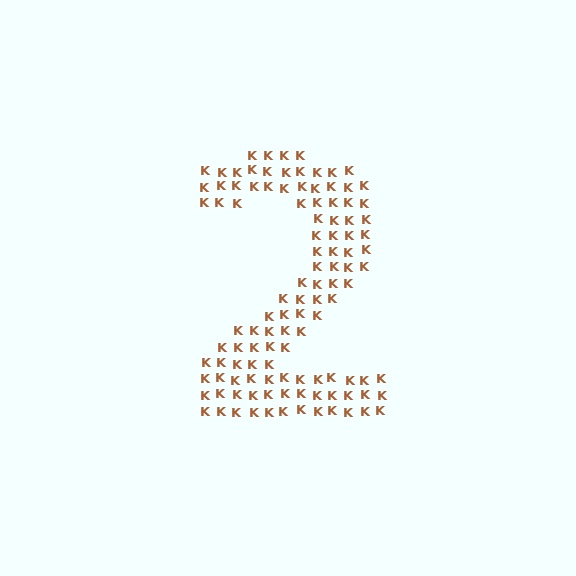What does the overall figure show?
The overall figure shows the digit 2.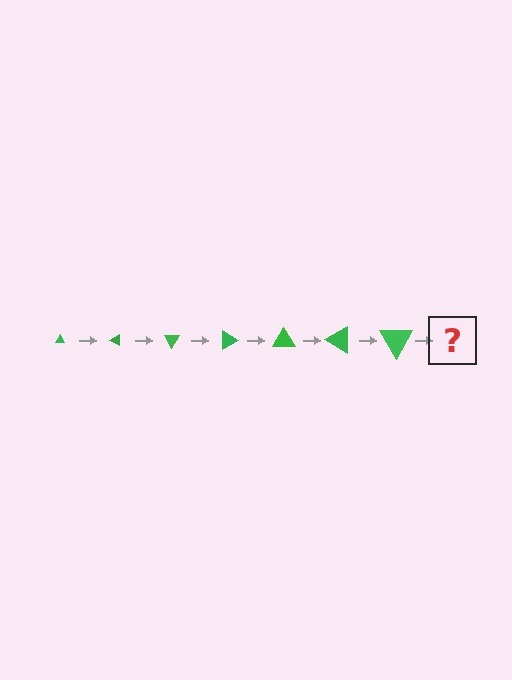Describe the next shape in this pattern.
It should be a triangle, larger than the previous one and rotated 210 degrees from the start.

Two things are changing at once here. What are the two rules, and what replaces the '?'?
The two rules are that the triangle grows larger each step and it rotates 30 degrees each step. The '?' should be a triangle, larger than the previous one and rotated 210 degrees from the start.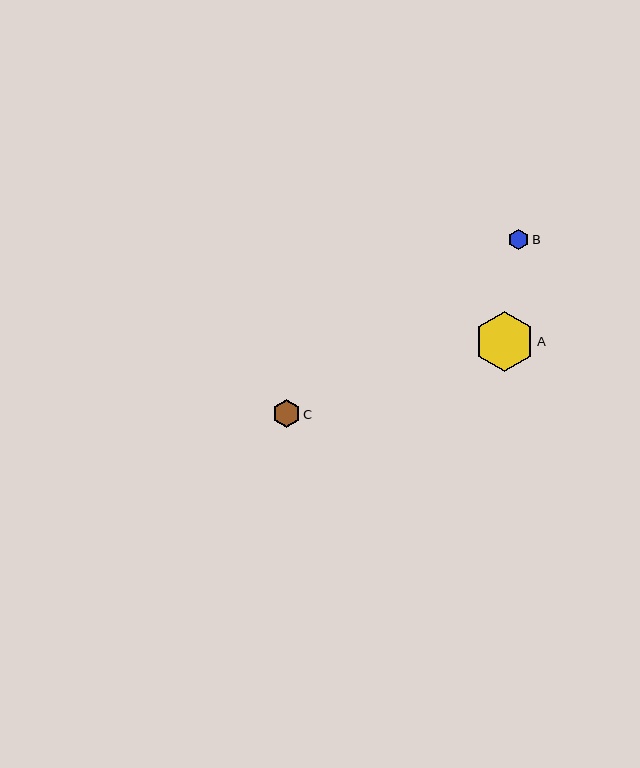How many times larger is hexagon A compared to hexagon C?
Hexagon A is approximately 2.1 times the size of hexagon C.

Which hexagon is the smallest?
Hexagon B is the smallest with a size of approximately 21 pixels.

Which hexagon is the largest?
Hexagon A is the largest with a size of approximately 59 pixels.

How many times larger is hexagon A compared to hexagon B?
Hexagon A is approximately 2.9 times the size of hexagon B.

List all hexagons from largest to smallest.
From largest to smallest: A, C, B.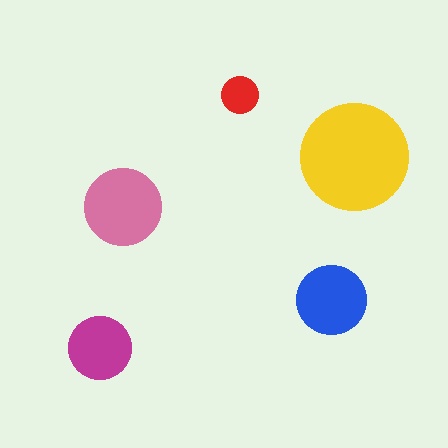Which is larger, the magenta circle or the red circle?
The magenta one.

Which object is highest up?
The red circle is topmost.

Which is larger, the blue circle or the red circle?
The blue one.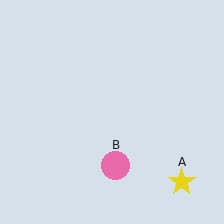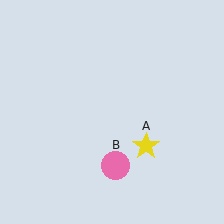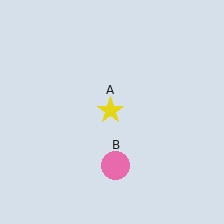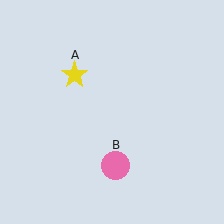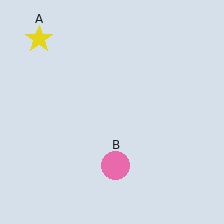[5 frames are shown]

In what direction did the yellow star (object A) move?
The yellow star (object A) moved up and to the left.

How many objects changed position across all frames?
1 object changed position: yellow star (object A).